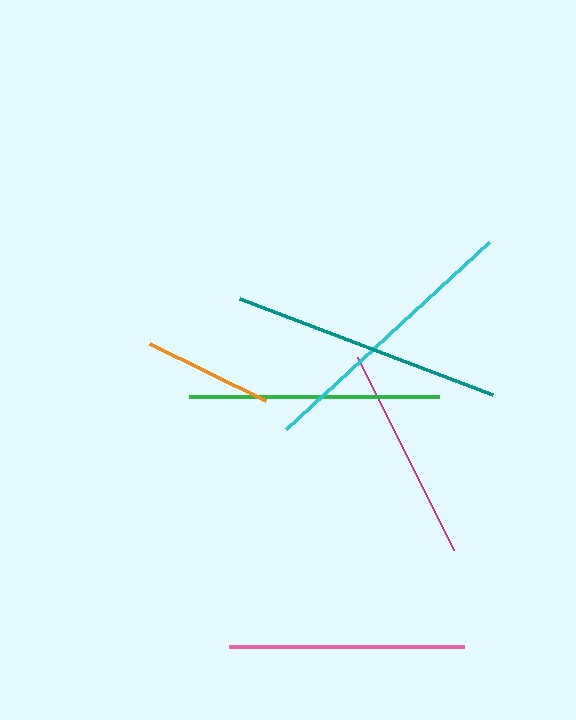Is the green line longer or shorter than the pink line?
The green line is longer than the pink line.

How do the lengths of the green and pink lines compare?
The green and pink lines are approximately the same length.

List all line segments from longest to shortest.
From longest to shortest: cyan, teal, green, pink, magenta, orange.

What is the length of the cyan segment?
The cyan segment is approximately 276 pixels long.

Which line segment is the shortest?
The orange line is the shortest at approximately 129 pixels.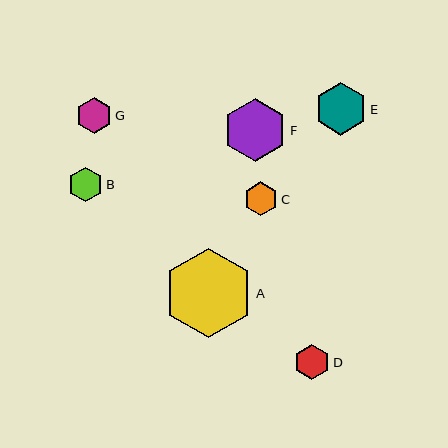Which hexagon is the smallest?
Hexagon C is the smallest with a size of approximately 34 pixels.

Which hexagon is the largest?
Hexagon A is the largest with a size of approximately 89 pixels.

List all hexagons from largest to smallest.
From largest to smallest: A, F, E, G, D, B, C.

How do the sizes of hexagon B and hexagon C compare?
Hexagon B and hexagon C are approximately the same size.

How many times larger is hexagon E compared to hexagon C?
Hexagon E is approximately 1.5 times the size of hexagon C.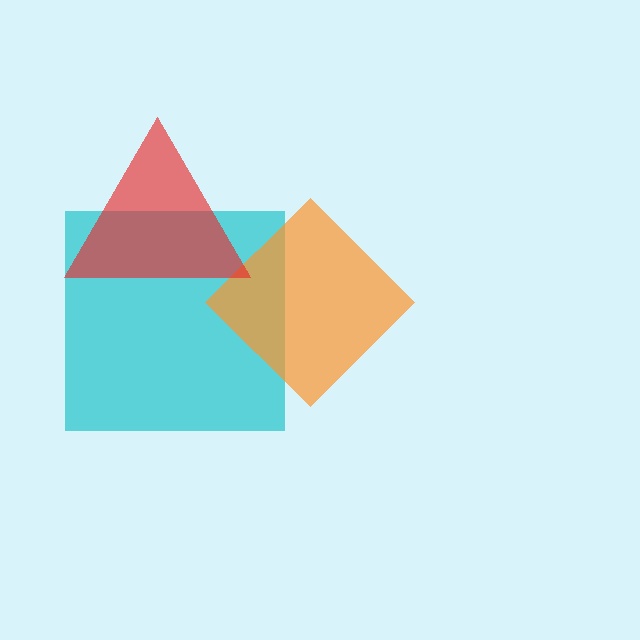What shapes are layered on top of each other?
The layered shapes are: a cyan square, an orange diamond, a red triangle.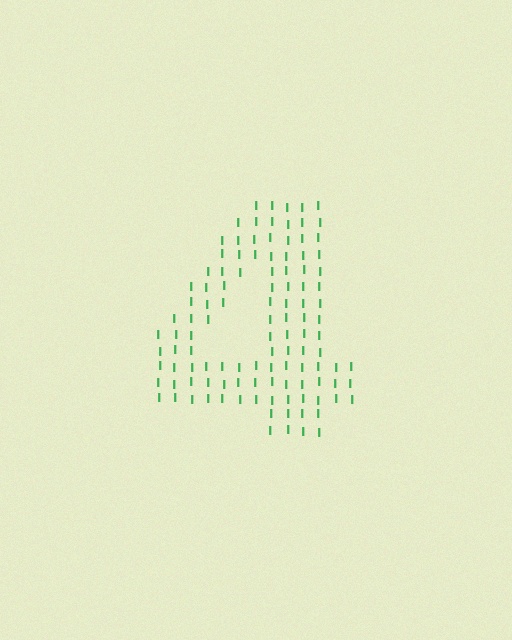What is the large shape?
The large shape is the digit 4.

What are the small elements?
The small elements are letter I's.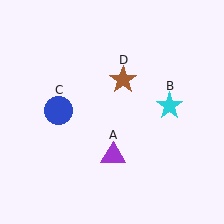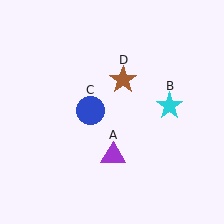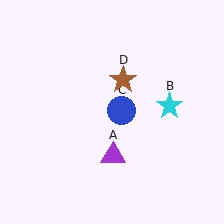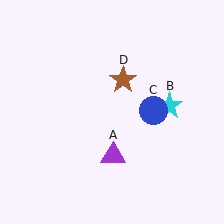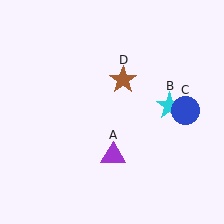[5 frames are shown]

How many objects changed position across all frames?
1 object changed position: blue circle (object C).